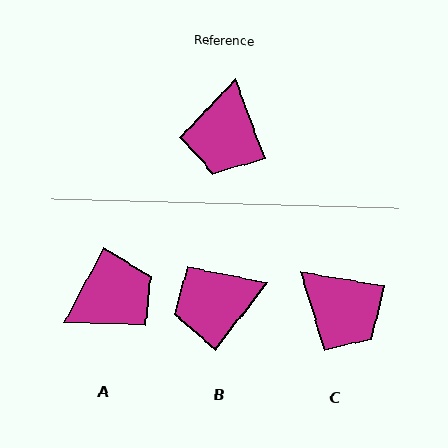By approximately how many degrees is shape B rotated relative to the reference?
Approximately 58 degrees clockwise.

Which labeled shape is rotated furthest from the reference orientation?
A, about 132 degrees away.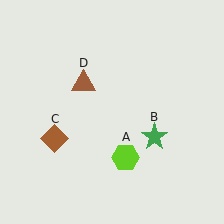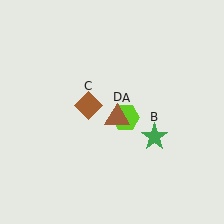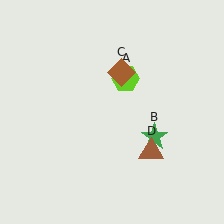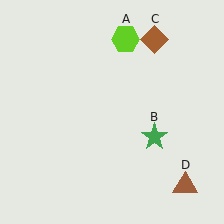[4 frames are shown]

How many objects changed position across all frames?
3 objects changed position: lime hexagon (object A), brown diamond (object C), brown triangle (object D).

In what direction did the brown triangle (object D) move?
The brown triangle (object D) moved down and to the right.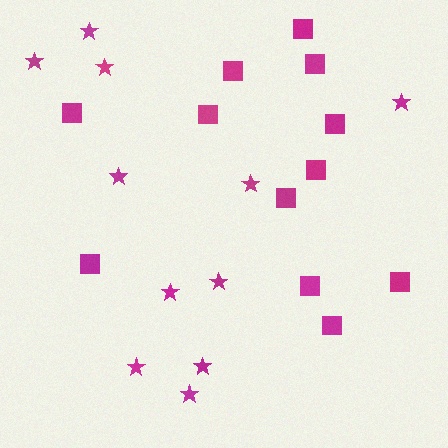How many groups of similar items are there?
There are 2 groups: one group of squares (12) and one group of stars (11).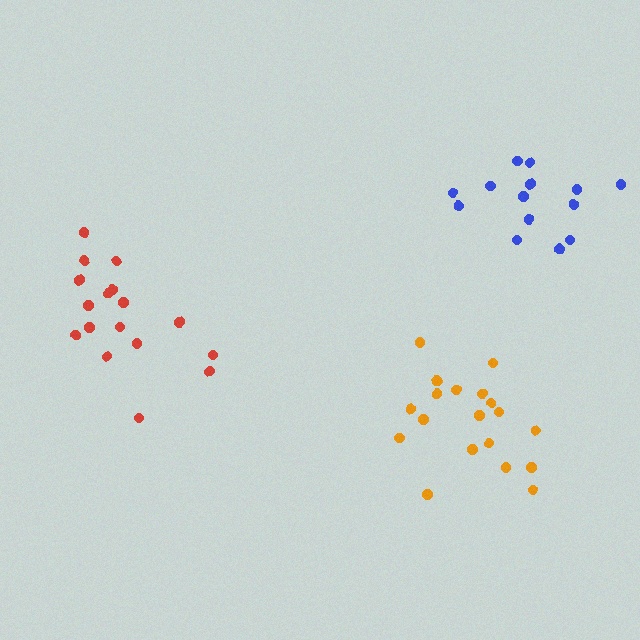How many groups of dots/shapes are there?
There are 3 groups.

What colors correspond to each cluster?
The clusters are colored: blue, red, orange.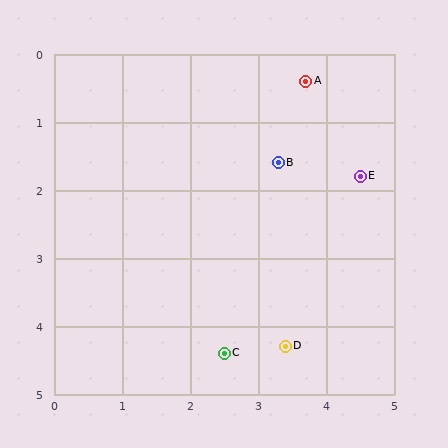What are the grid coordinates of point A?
Point A is at approximately (3.7, 0.4).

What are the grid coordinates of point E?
Point E is at approximately (4.5, 1.8).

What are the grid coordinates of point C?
Point C is at approximately (2.5, 4.4).